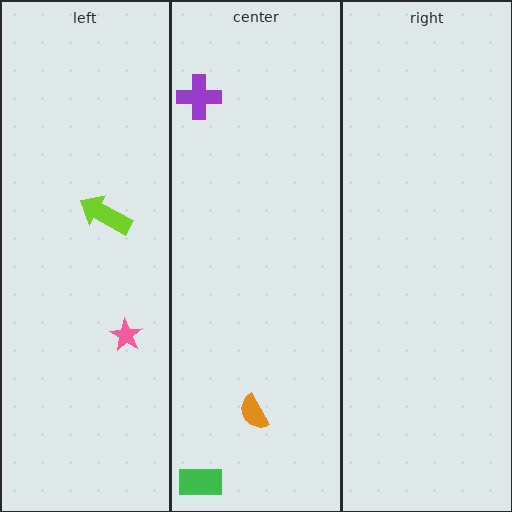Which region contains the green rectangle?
The center region.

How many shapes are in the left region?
2.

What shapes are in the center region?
The green rectangle, the orange semicircle, the purple cross.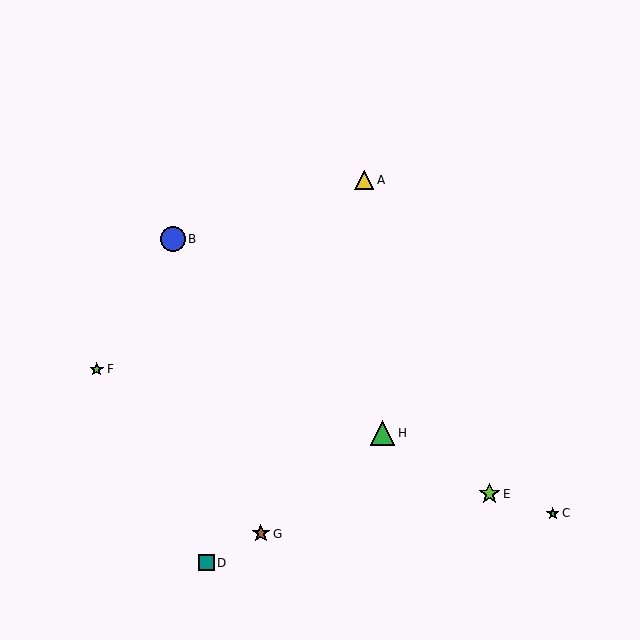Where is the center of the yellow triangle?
The center of the yellow triangle is at (364, 180).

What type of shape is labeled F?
Shape F is a lime star.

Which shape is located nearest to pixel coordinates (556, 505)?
The green star (labeled C) at (553, 513) is nearest to that location.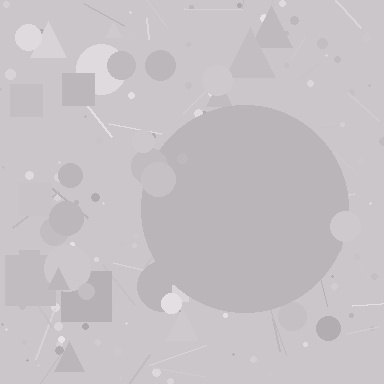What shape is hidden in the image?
A circle is hidden in the image.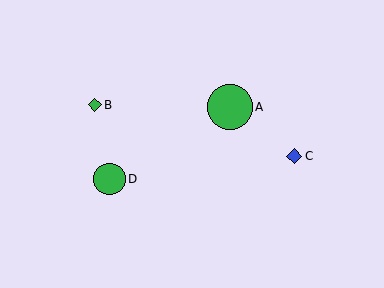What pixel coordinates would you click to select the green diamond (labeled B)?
Click at (95, 105) to select the green diamond B.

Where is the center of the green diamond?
The center of the green diamond is at (95, 105).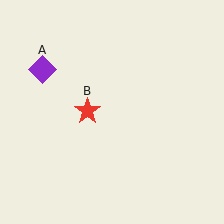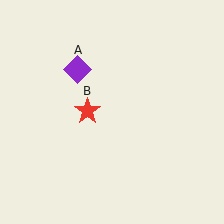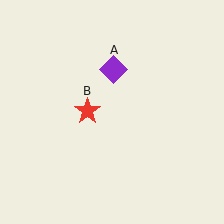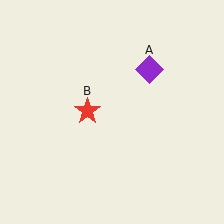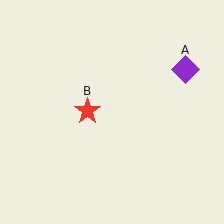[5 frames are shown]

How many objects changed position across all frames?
1 object changed position: purple diamond (object A).